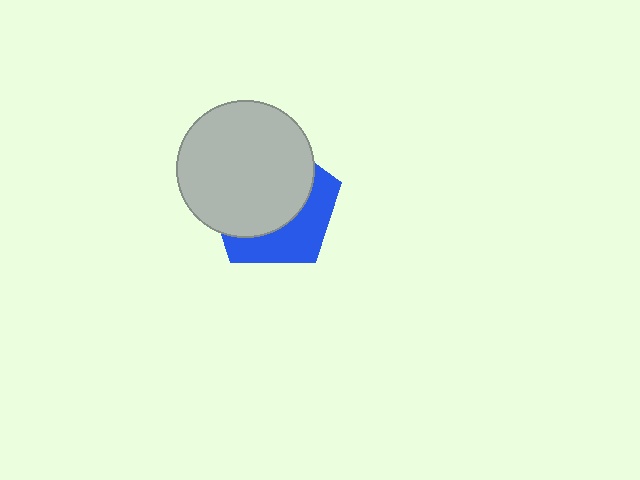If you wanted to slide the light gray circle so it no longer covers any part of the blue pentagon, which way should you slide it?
Slide it toward the upper-left — that is the most direct way to separate the two shapes.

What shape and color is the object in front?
The object in front is a light gray circle.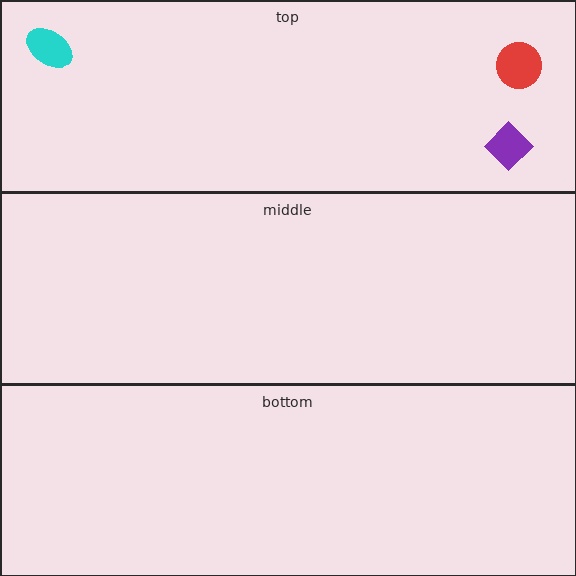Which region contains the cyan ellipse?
The top region.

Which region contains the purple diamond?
The top region.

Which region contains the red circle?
The top region.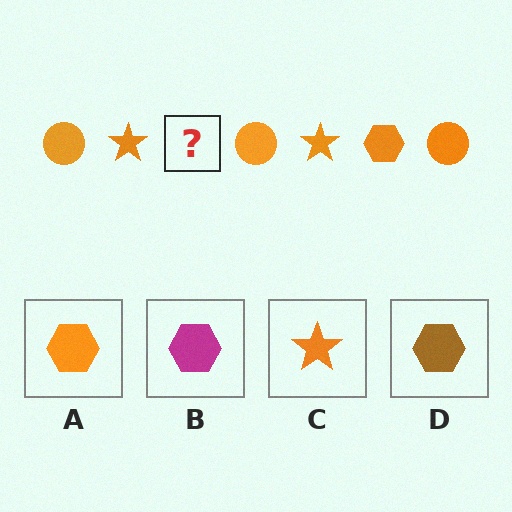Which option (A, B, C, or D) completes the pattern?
A.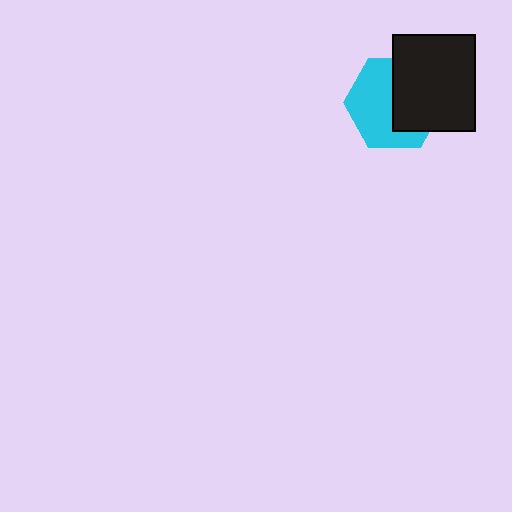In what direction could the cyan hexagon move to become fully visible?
The cyan hexagon could move left. That would shift it out from behind the black rectangle entirely.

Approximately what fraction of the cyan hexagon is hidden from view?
Roughly 46% of the cyan hexagon is hidden behind the black rectangle.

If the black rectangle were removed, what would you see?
You would see the complete cyan hexagon.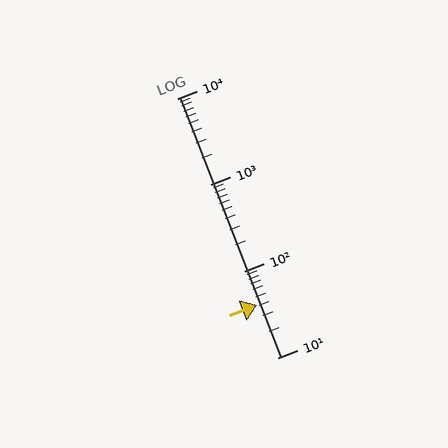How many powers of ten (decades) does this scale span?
The scale spans 3 decades, from 10 to 10000.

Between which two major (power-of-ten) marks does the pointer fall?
The pointer is between 10 and 100.